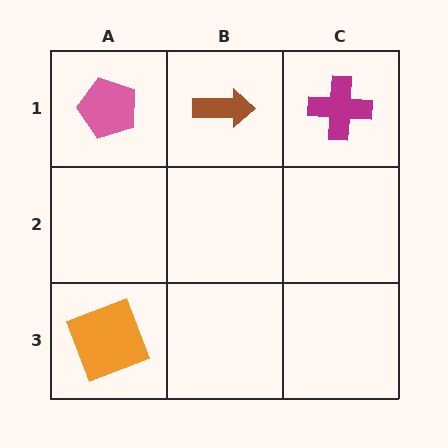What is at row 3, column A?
An orange square.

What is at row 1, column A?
A pink pentagon.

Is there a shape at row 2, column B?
No, that cell is empty.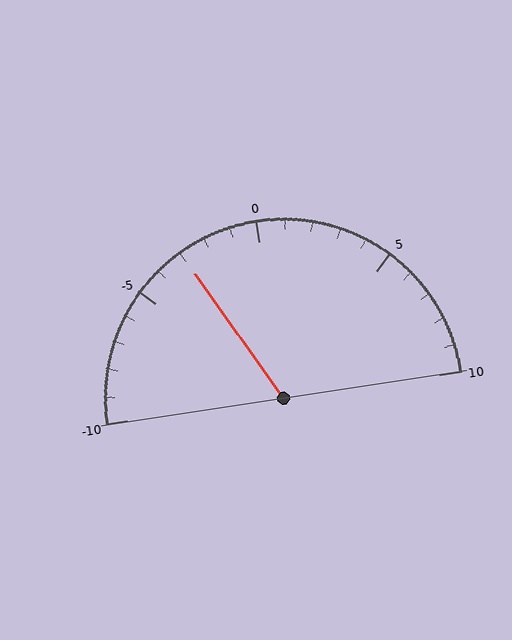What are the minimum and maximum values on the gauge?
The gauge ranges from -10 to 10.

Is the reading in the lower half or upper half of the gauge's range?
The reading is in the lower half of the range (-10 to 10).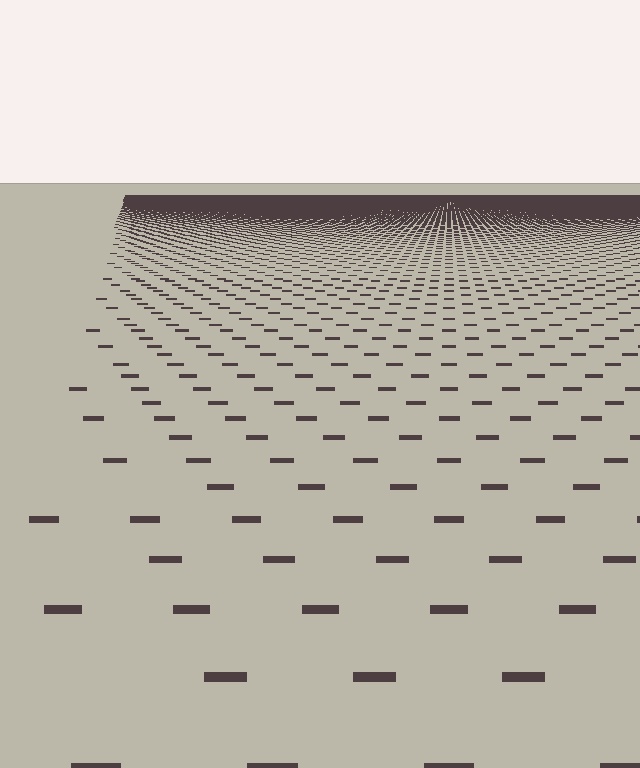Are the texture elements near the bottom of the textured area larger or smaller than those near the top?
Larger. Near the bottom, elements are closer to the viewer and appear at a bigger on-screen size.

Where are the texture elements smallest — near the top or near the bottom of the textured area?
Near the top.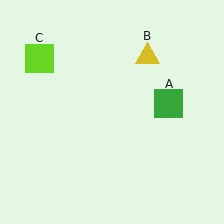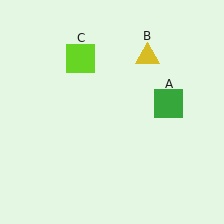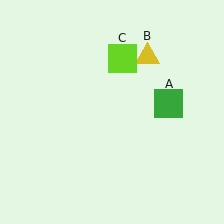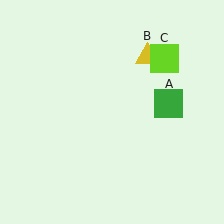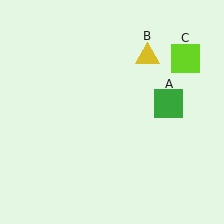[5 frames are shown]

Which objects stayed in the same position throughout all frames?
Green square (object A) and yellow triangle (object B) remained stationary.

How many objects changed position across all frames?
1 object changed position: lime square (object C).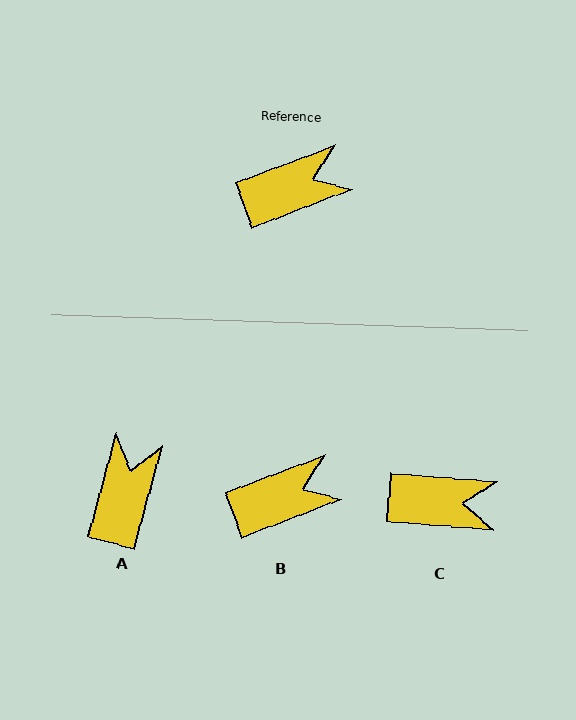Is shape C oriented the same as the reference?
No, it is off by about 25 degrees.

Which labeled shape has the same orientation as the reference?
B.